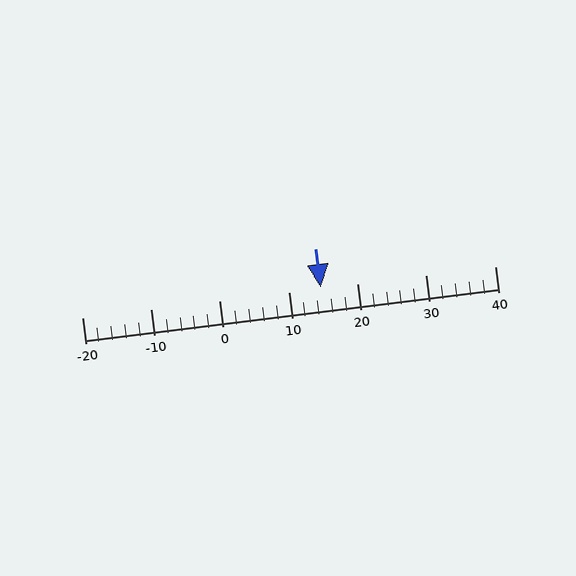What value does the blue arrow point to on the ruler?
The blue arrow points to approximately 15.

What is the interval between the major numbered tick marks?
The major tick marks are spaced 10 units apart.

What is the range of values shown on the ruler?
The ruler shows values from -20 to 40.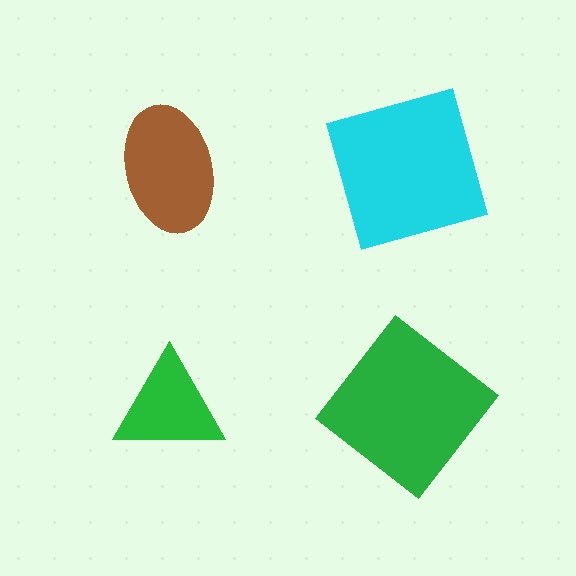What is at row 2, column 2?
A green diamond.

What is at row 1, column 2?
A cyan square.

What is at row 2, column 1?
A green triangle.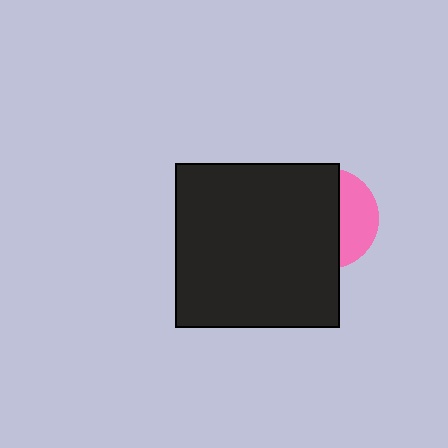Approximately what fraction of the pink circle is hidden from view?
Roughly 64% of the pink circle is hidden behind the black square.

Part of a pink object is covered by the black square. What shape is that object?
It is a circle.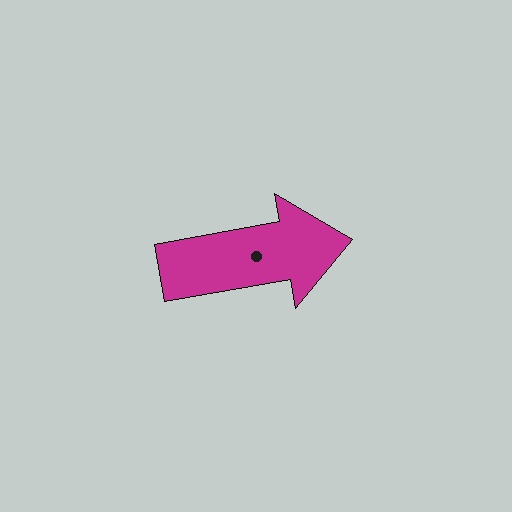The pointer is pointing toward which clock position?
Roughly 3 o'clock.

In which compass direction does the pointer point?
East.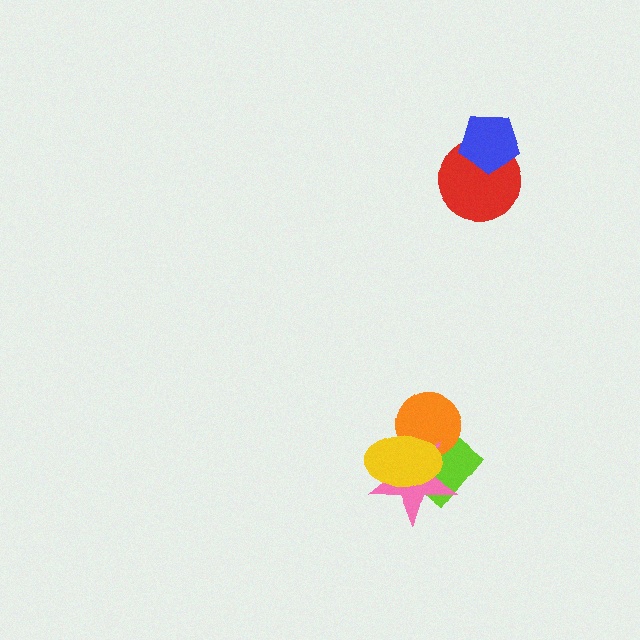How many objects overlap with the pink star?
3 objects overlap with the pink star.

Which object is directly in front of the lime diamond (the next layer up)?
The orange circle is directly in front of the lime diamond.